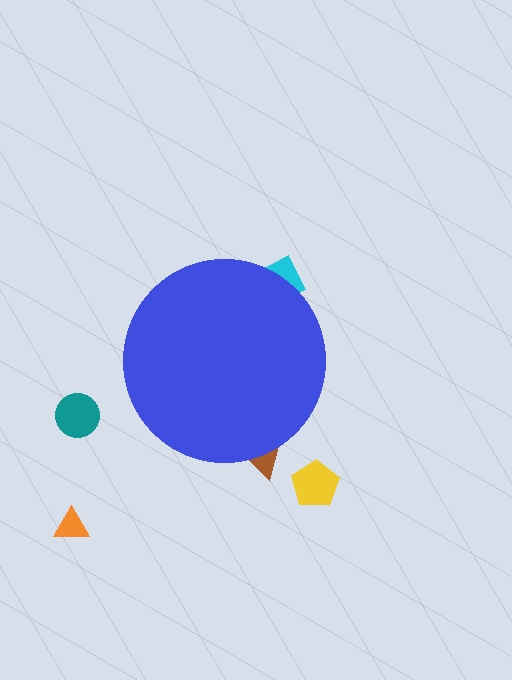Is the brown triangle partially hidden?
Yes, the brown triangle is partially hidden behind the blue circle.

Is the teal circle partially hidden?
No, the teal circle is fully visible.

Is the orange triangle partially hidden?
No, the orange triangle is fully visible.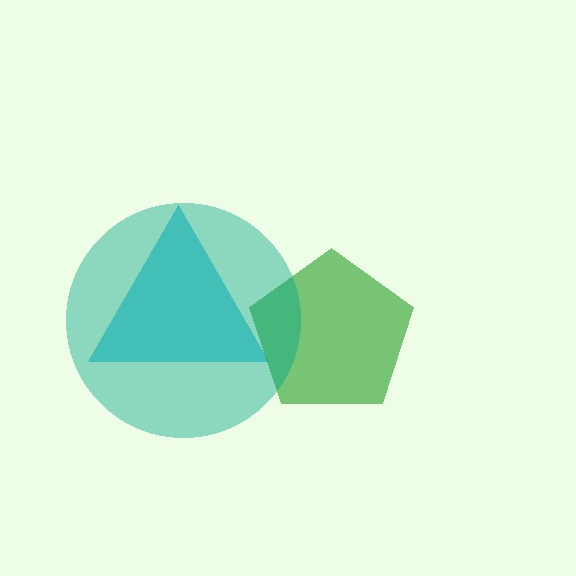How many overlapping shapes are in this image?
There are 3 overlapping shapes in the image.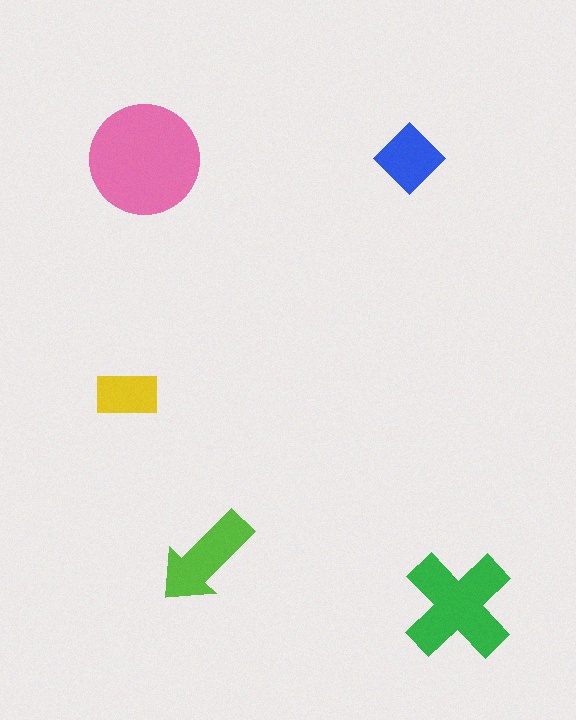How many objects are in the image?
There are 5 objects in the image.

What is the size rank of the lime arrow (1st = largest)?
3rd.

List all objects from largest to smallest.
The pink circle, the green cross, the lime arrow, the blue diamond, the yellow rectangle.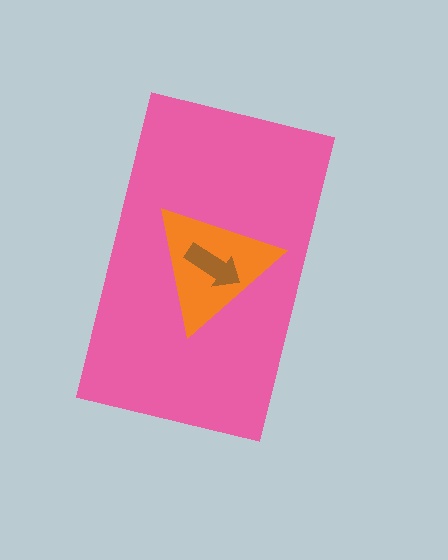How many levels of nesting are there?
3.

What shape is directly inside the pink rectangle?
The orange triangle.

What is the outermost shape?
The pink rectangle.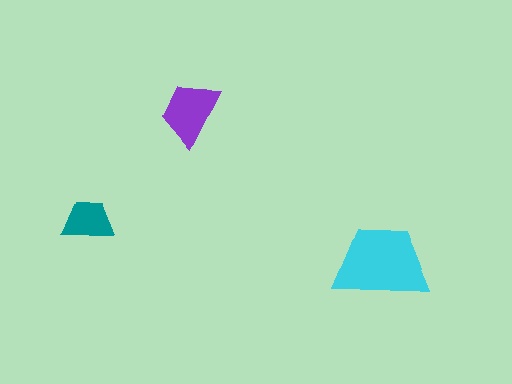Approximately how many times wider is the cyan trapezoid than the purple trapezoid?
About 1.5 times wider.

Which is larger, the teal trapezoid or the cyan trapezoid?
The cyan one.